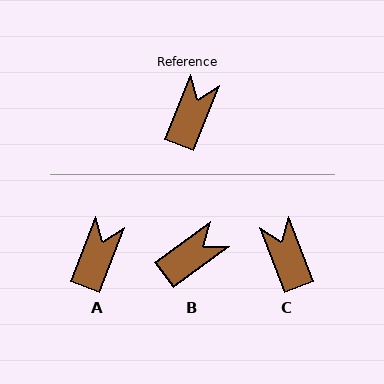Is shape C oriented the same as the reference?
No, it is off by about 42 degrees.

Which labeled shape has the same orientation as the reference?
A.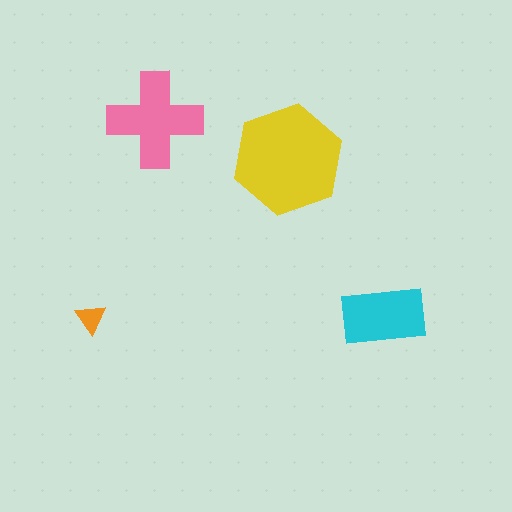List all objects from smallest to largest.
The orange triangle, the cyan rectangle, the pink cross, the yellow hexagon.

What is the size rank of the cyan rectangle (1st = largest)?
3rd.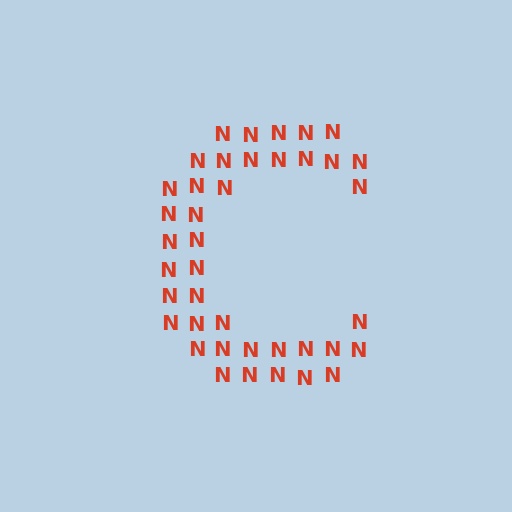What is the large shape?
The large shape is the letter C.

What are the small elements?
The small elements are letter N's.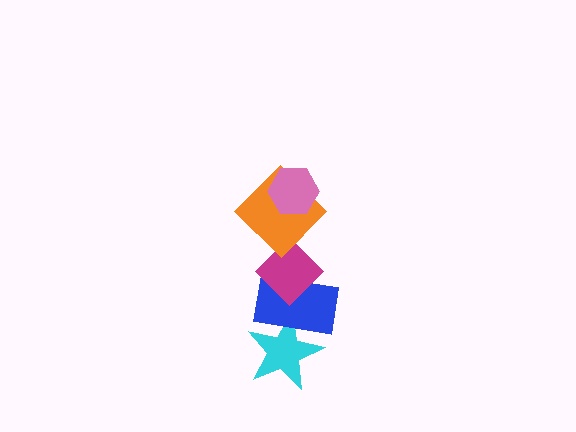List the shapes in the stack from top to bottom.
From top to bottom: the pink hexagon, the orange diamond, the magenta diamond, the blue rectangle, the cyan star.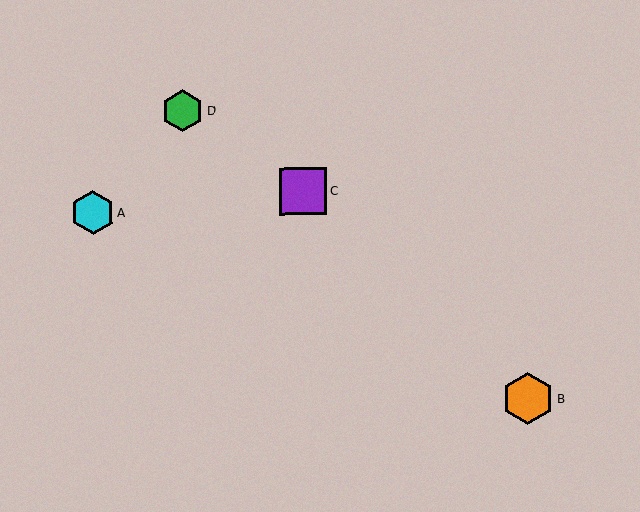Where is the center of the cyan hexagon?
The center of the cyan hexagon is at (93, 213).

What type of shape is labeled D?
Shape D is a green hexagon.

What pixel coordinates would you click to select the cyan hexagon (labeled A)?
Click at (93, 213) to select the cyan hexagon A.